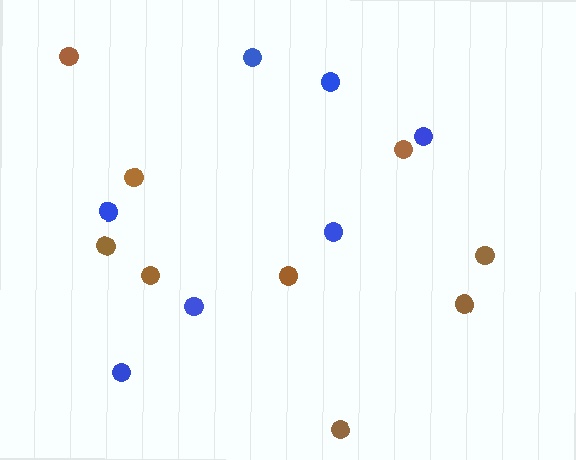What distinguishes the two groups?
There are 2 groups: one group of brown circles (9) and one group of blue circles (7).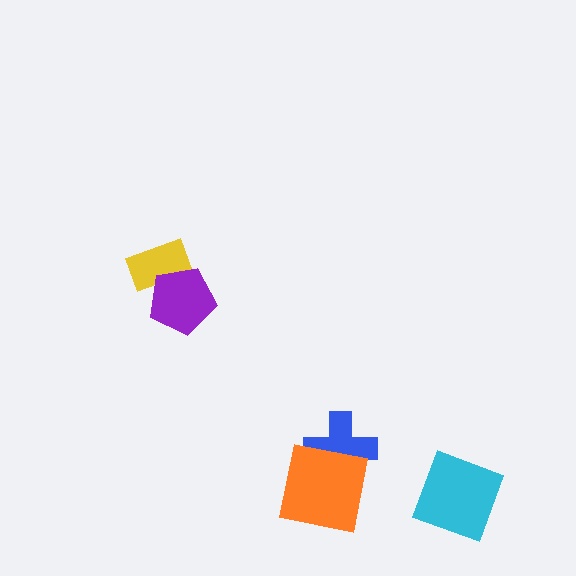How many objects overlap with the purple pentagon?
1 object overlaps with the purple pentagon.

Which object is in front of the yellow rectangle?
The purple pentagon is in front of the yellow rectangle.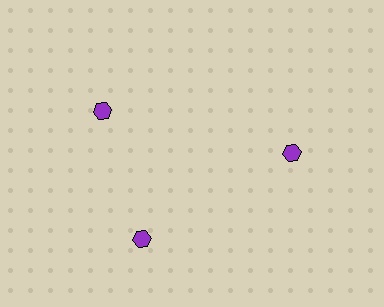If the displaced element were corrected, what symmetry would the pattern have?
It would have 3-fold rotational symmetry — the pattern would map onto itself every 120 degrees.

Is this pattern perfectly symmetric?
No. The 3 purple hexagons are arranged in a ring, but one element near the 11 o'clock position is rotated out of alignment along the ring, breaking the 3-fold rotational symmetry.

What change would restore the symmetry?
The symmetry would be restored by rotating it back into even spacing with its neighbors so that all 3 hexagons sit at equal angles and equal distance from the center.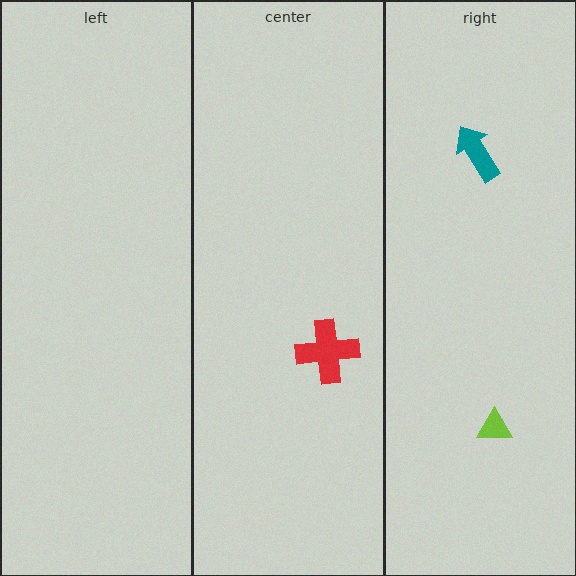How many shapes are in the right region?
2.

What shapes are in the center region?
The red cross.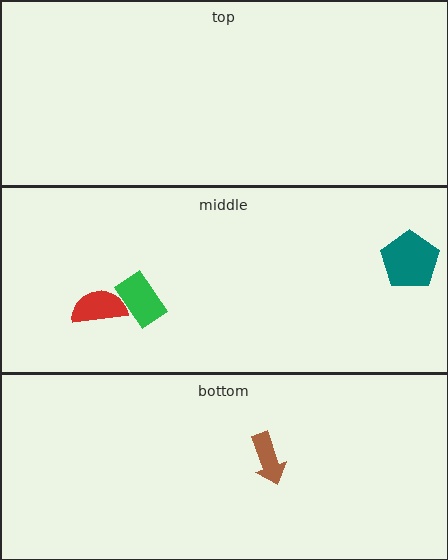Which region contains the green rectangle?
The middle region.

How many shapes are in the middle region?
4.